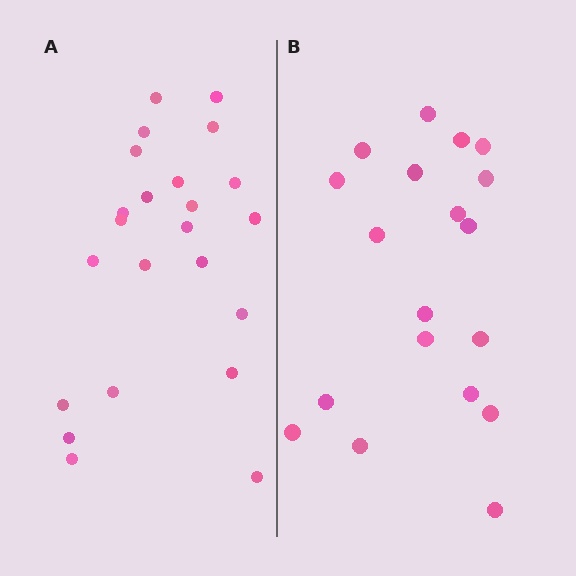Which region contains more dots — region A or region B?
Region A (the left region) has more dots.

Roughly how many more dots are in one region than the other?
Region A has about 4 more dots than region B.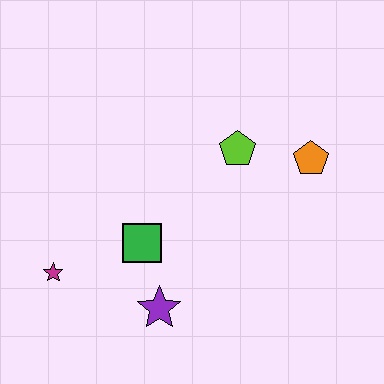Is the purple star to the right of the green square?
Yes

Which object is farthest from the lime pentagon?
The magenta star is farthest from the lime pentagon.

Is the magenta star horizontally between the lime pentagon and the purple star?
No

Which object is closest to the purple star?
The green square is closest to the purple star.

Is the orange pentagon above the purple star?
Yes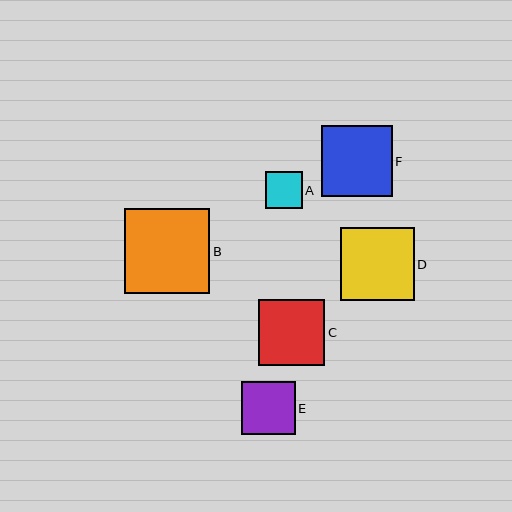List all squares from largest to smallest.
From largest to smallest: B, D, F, C, E, A.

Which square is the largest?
Square B is the largest with a size of approximately 85 pixels.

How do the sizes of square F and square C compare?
Square F and square C are approximately the same size.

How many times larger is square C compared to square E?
Square C is approximately 1.2 times the size of square E.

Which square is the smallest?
Square A is the smallest with a size of approximately 37 pixels.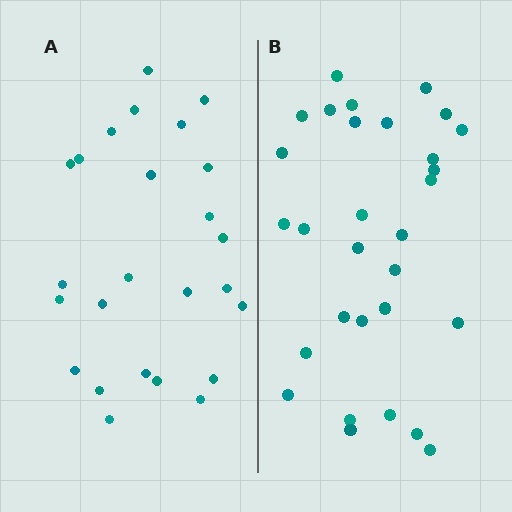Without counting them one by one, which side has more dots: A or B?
Region B (the right region) has more dots.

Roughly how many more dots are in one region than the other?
Region B has about 5 more dots than region A.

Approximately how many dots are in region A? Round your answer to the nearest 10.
About 20 dots. (The exact count is 25, which rounds to 20.)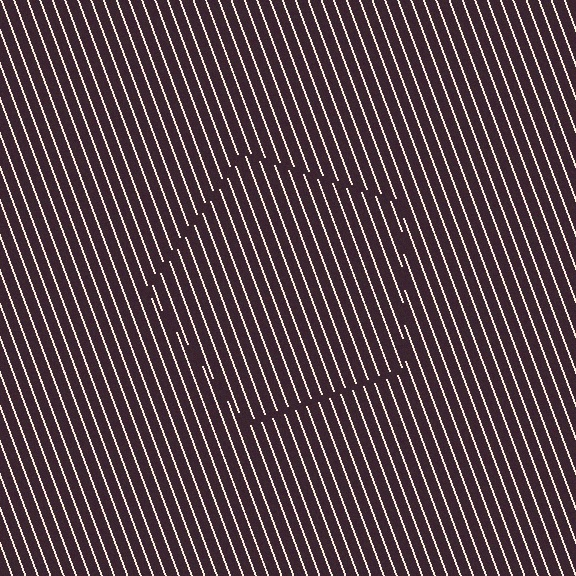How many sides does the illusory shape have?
5 sides — the line-ends trace a pentagon.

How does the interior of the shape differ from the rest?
The interior of the shape contains the same grating, shifted by half a period — the contour is defined by the phase discontinuity where line-ends from the inner and outer gratings abut.